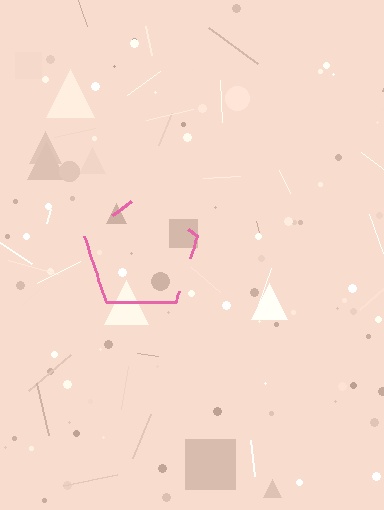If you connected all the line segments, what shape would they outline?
They would outline a pentagon.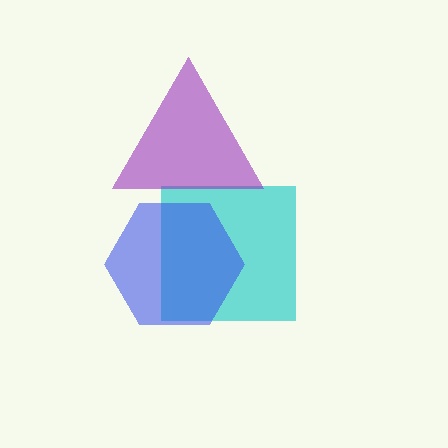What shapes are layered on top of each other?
The layered shapes are: a cyan square, a purple triangle, a blue hexagon.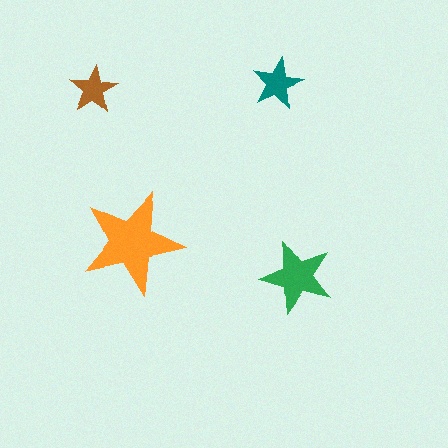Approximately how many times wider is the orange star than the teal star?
About 2 times wider.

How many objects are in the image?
There are 4 objects in the image.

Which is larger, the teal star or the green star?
The green one.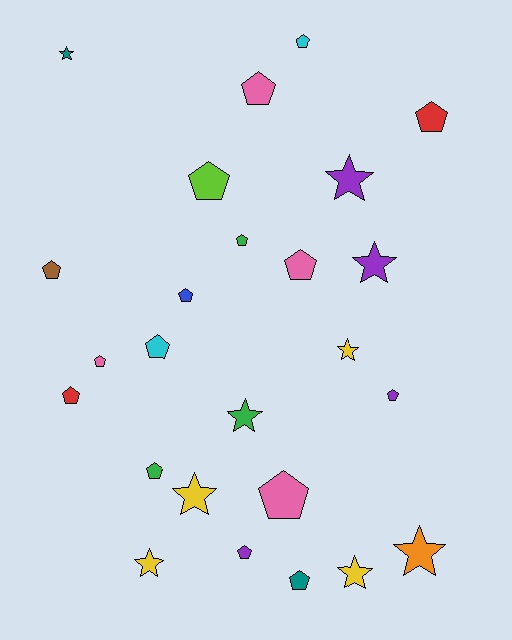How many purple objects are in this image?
There are 4 purple objects.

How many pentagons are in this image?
There are 16 pentagons.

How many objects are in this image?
There are 25 objects.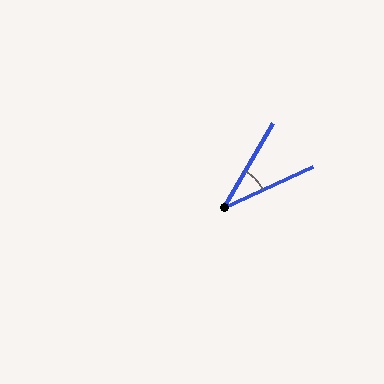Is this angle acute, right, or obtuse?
It is acute.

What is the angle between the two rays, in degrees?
Approximately 35 degrees.